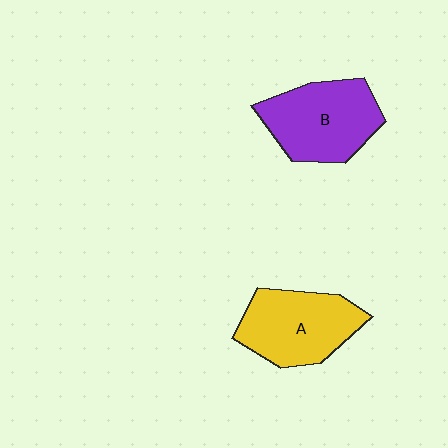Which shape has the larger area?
Shape B (purple).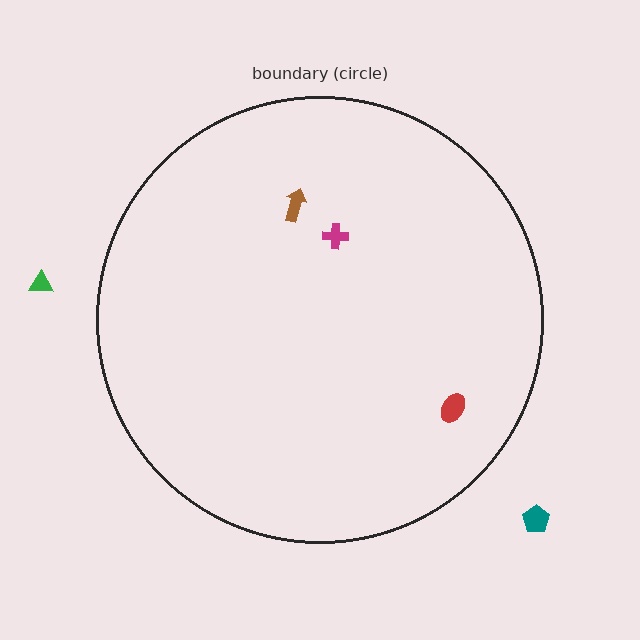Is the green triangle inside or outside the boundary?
Outside.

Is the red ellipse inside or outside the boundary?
Inside.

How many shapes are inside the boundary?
3 inside, 2 outside.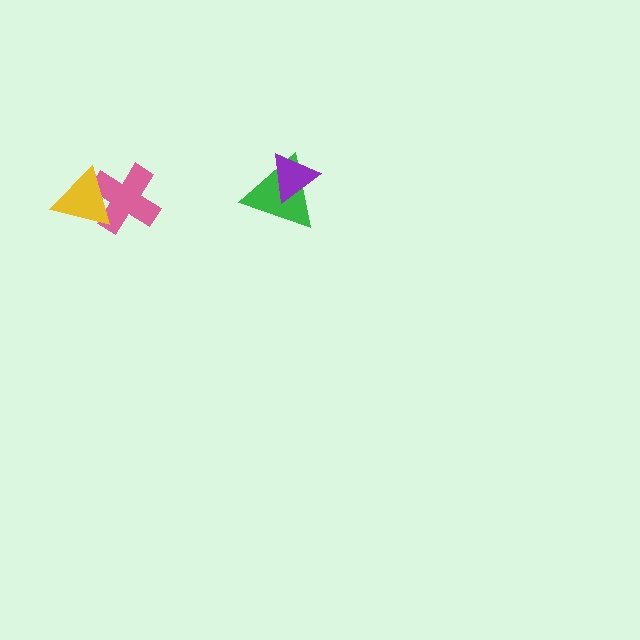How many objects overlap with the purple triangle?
1 object overlaps with the purple triangle.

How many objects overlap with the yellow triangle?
1 object overlaps with the yellow triangle.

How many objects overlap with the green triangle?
1 object overlaps with the green triangle.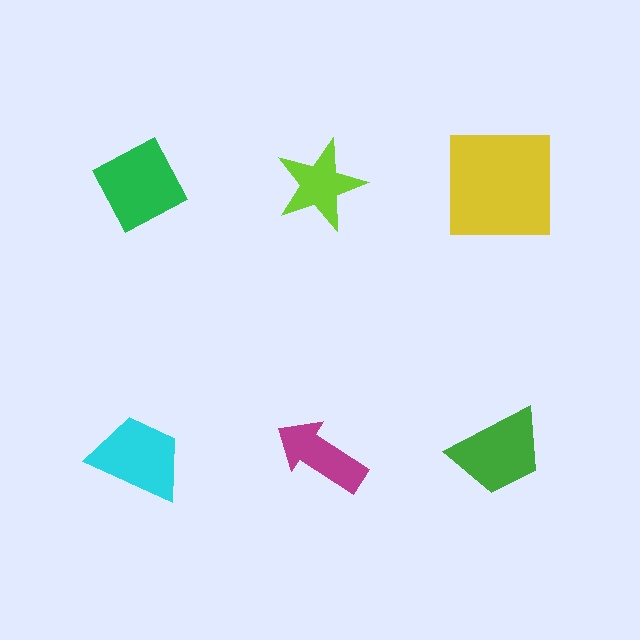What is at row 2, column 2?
A magenta arrow.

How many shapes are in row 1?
3 shapes.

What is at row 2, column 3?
A green trapezoid.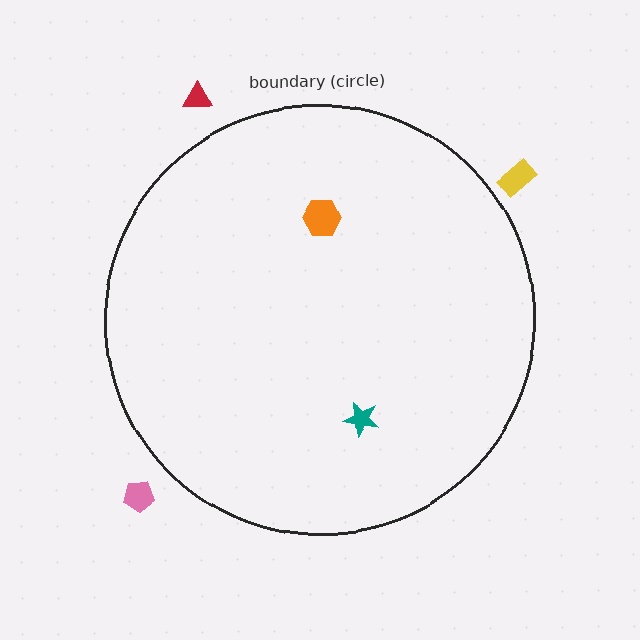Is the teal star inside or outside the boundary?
Inside.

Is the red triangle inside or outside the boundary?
Outside.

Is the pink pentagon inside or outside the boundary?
Outside.